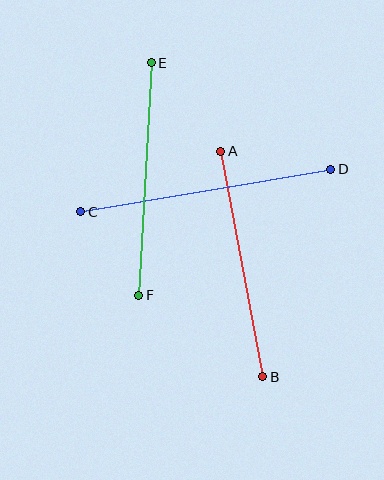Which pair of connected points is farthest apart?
Points C and D are farthest apart.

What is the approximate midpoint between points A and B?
The midpoint is at approximately (242, 264) pixels.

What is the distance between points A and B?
The distance is approximately 229 pixels.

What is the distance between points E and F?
The distance is approximately 233 pixels.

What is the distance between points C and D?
The distance is approximately 253 pixels.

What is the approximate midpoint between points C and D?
The midpoint is at approximately (206, 190) pixels.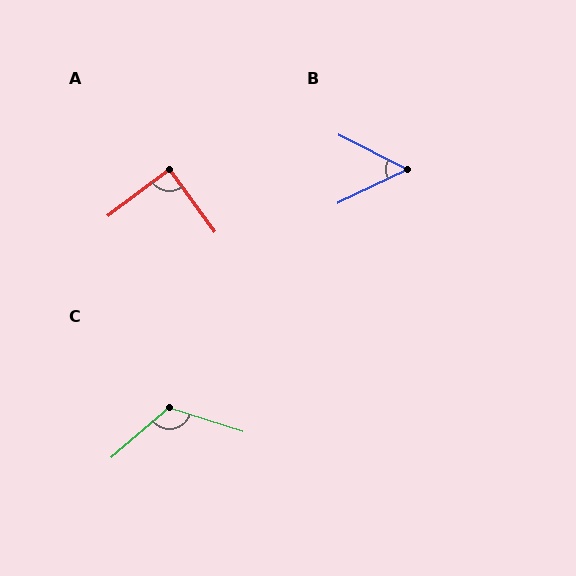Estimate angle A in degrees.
Approximately 89 degrees.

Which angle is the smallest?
B, at approximately 52 degrees.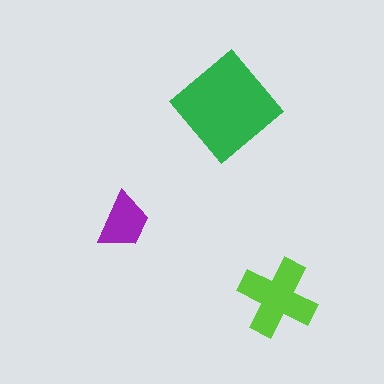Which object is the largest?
The green diamond.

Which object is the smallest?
The purple trapezoid.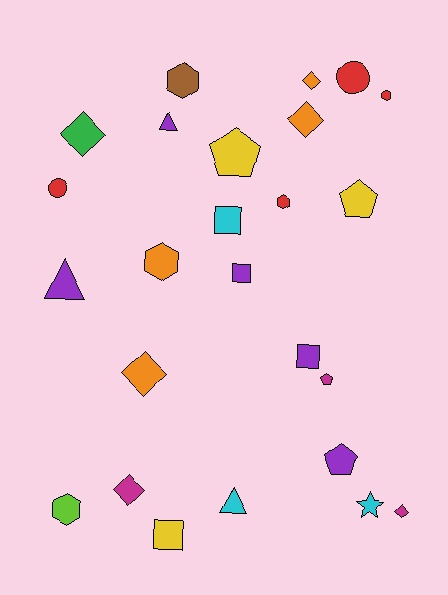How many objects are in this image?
There are 25 objects.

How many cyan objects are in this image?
There are 3 cyan objects.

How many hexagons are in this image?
There are 5 hexagons.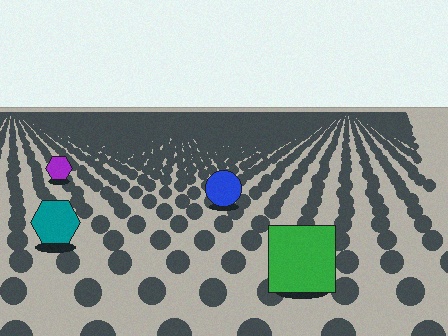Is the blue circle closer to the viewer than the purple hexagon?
Yes. The blue circle is closer — you can tell from the texture gradient: the ground texture is coarser near it.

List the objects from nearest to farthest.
From nearest to farthest: the green square, the teal hexagon, the blue circle, the purple hexagon.